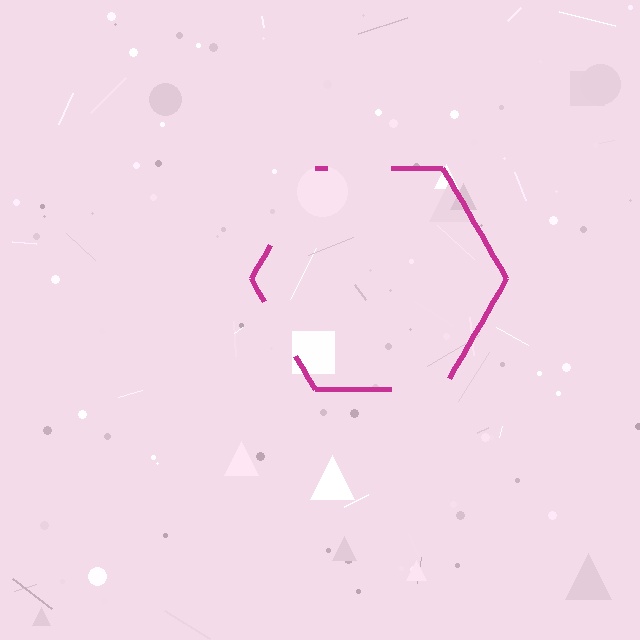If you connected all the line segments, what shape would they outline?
They would outline a hexagon.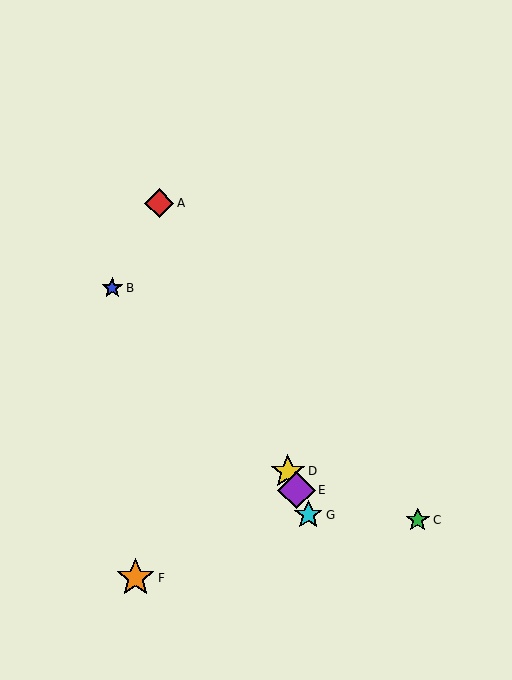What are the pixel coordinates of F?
Object F is at (136, 578).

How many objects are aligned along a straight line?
4 objects (A, D, E, G) are aligned along a straight line.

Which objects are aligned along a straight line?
Objects A, D, E, G are aligned along a straight line.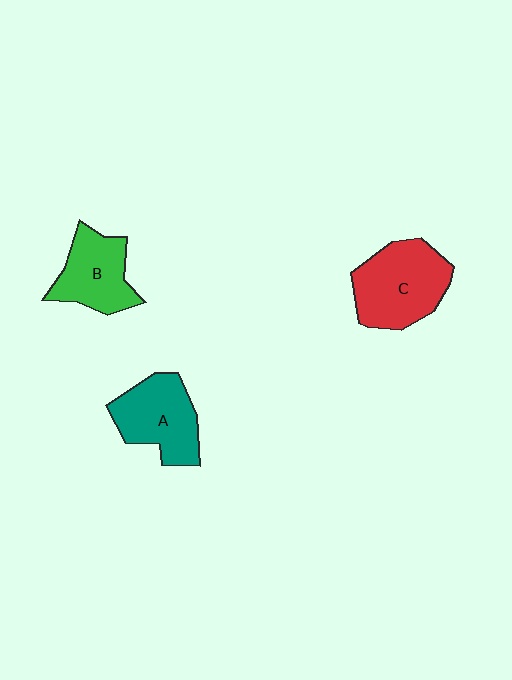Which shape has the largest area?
Shape C (red).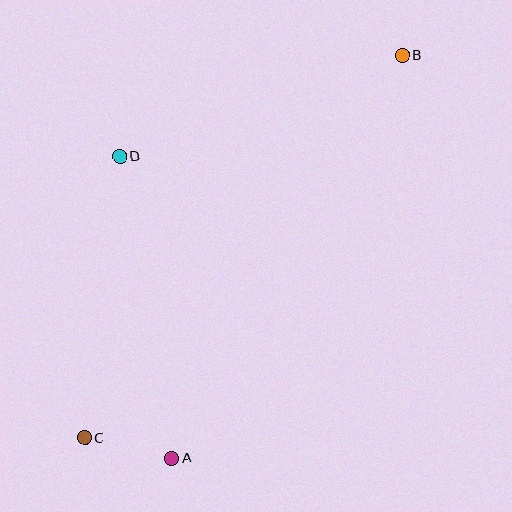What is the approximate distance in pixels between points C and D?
The distance between C and D is approximately 284 pixels.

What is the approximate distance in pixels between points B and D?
The distance between B and D is approximately 300 pixels.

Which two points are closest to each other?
Points A and C are closest to each other.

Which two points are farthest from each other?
Points B and C are farthest from each other.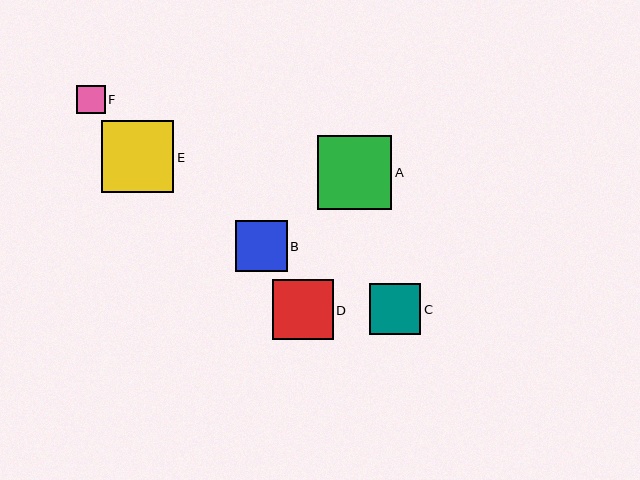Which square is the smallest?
Square F is the smallest with a size of approximately 29 pixels.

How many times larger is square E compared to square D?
Square E is approximately 1.2 times the size of square D.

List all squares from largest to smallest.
From largest to smallest: A, E, D, B, C, F.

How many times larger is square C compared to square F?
Square C is approximately 1.8 times the size of square F.